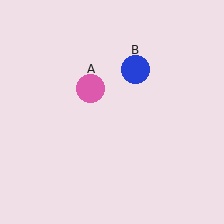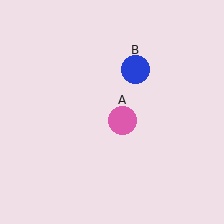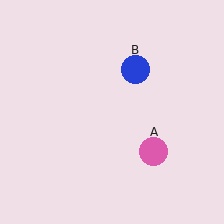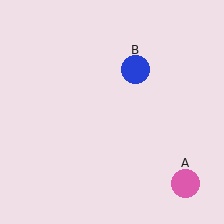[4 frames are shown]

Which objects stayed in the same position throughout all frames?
Blue circle (object B) remained stationary.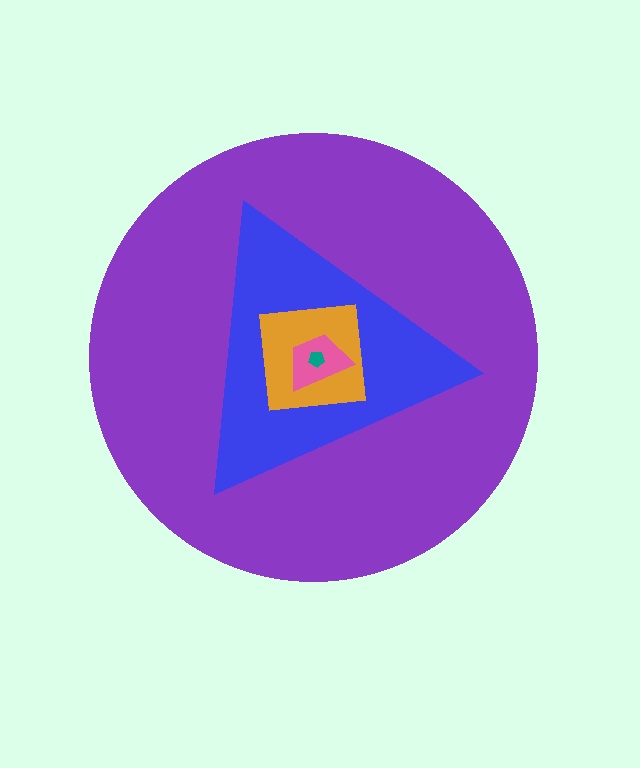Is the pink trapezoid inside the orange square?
Yes.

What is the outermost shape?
The purple circle.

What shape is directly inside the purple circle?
The blue triangle.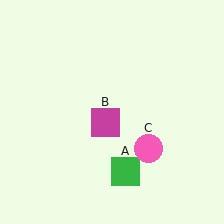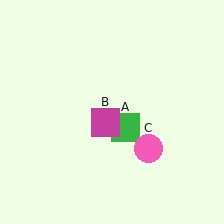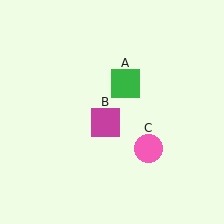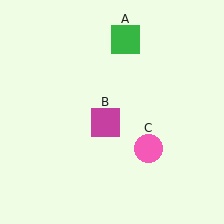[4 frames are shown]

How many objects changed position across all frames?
1 object changed position: green square (object A).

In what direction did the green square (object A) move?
The green square (object A) moved up.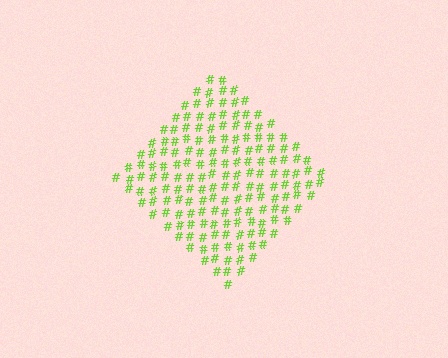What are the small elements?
The small elements are hash symbols.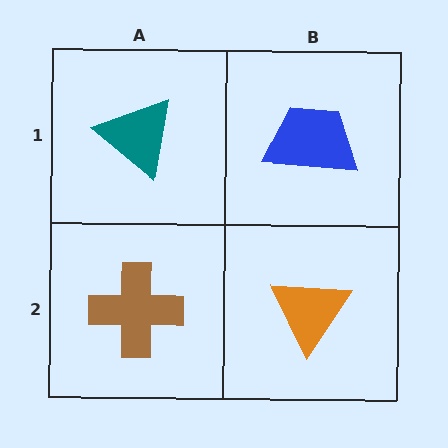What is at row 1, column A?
A teal triangle.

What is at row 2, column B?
An orange triangle.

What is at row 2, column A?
A brown cross.